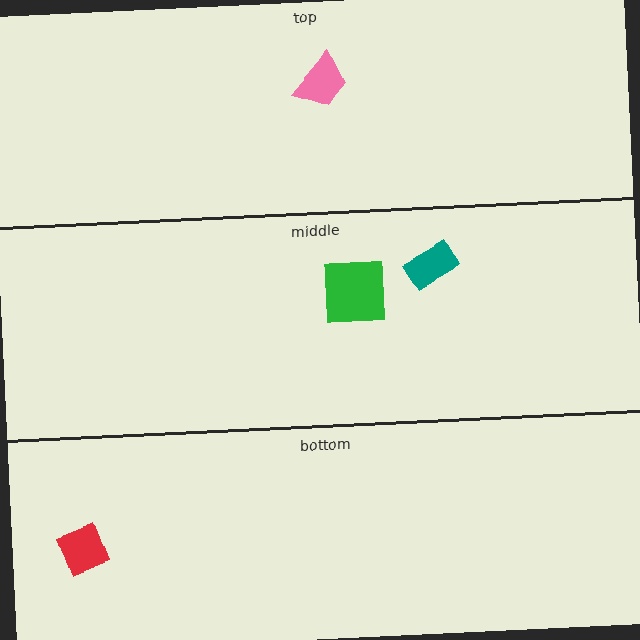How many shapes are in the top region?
1.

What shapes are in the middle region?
The teal rectangle, the green square.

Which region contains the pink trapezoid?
The top region.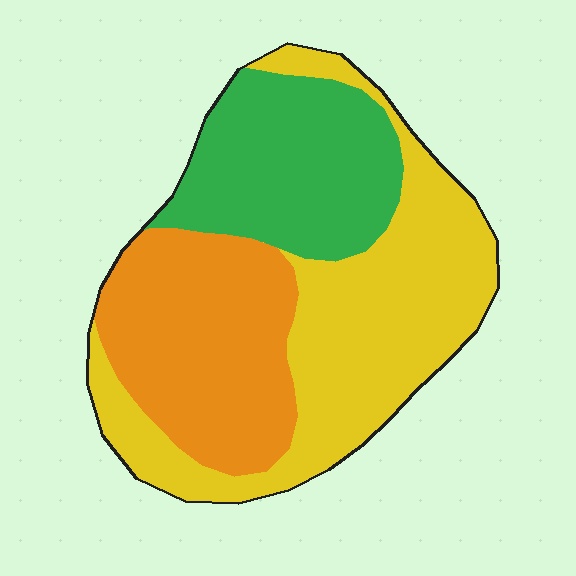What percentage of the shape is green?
Green covers about 25% of the shape.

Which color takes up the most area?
Yellow, at roughly 40%.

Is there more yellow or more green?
Yellow.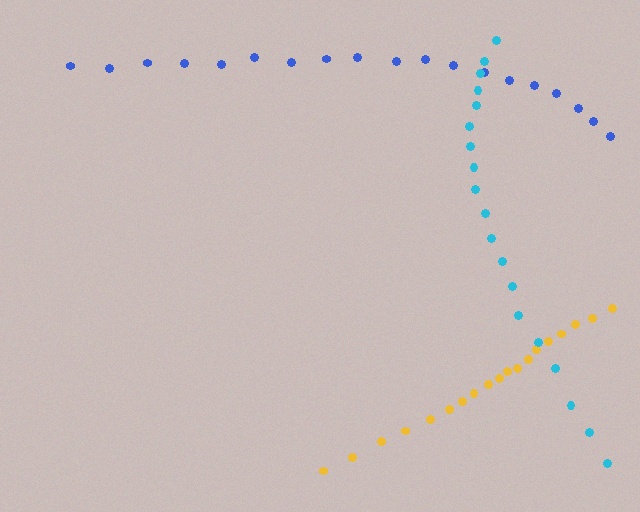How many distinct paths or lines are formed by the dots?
There are 3 distinct paths.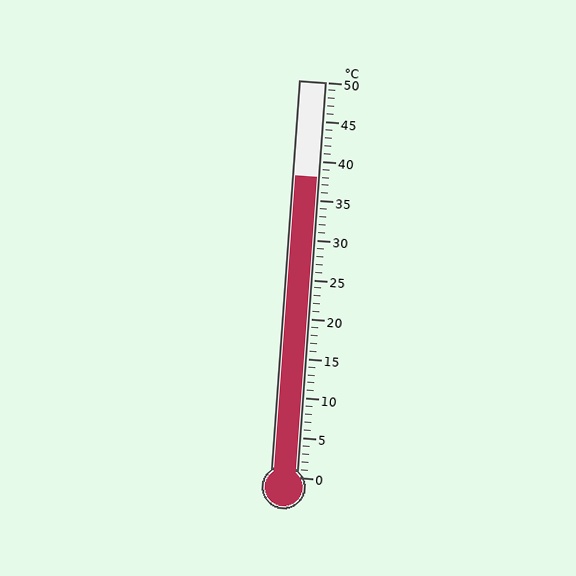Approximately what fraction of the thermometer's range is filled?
The thermometer is filled to approximately 75% of its range.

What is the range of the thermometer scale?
The thermometer scale ranges from 0°C to 50°C.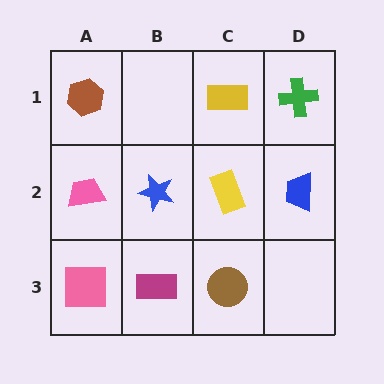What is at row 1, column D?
A green cross.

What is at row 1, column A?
A brown hexagon.